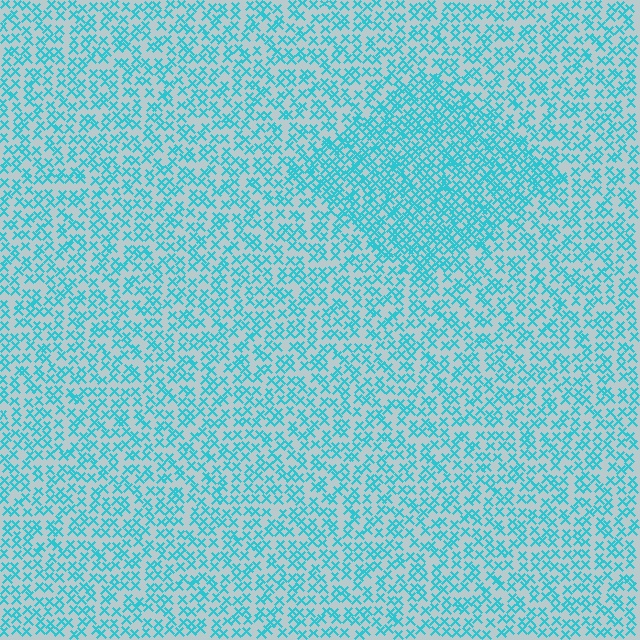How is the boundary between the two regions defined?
The boundary is defined by a change in element density (approximately 1.8x ratio). All elements are the same color, size, and shape.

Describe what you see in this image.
The image contains small cyan elements arranged at two different densities. A diamond-shaped region is visible where the elements are more densely packed than the surrounding area.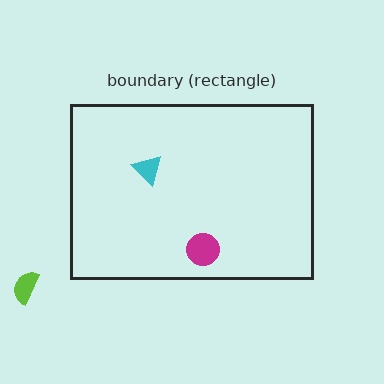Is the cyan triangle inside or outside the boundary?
Inside.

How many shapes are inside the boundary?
2 inside, 1 outside.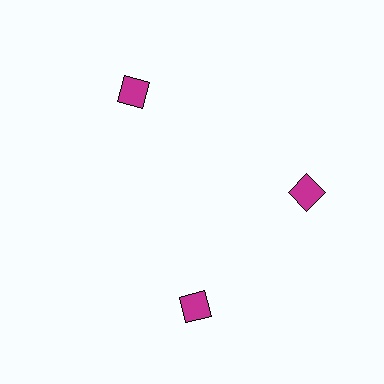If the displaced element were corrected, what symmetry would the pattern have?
It would have 3-fold rotational symmetry — the pattern would map onto itself every 120 degrees.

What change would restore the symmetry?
The symmetry would be restored by rotating it back into even spacing with its neighbors so that all 3 squares sit at equal angles and equal distance from the center.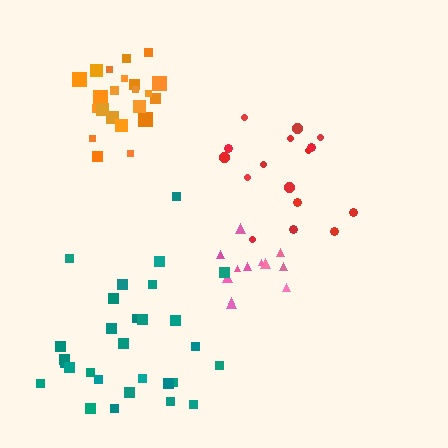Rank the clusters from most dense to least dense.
orange, teal, pink, red.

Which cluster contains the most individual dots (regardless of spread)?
Teal (29).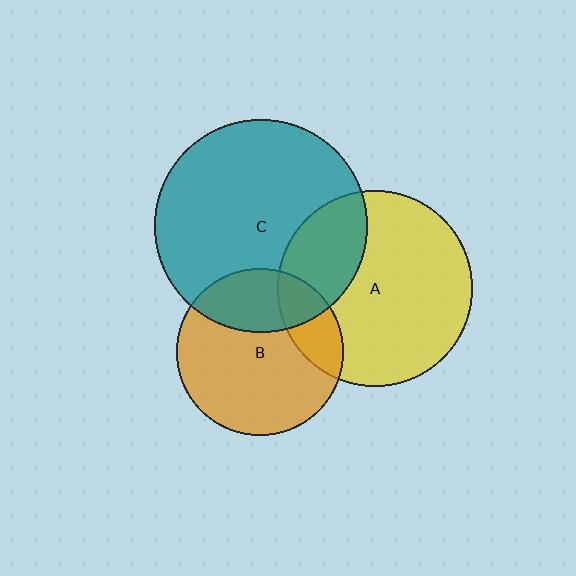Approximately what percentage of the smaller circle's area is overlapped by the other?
Approximately 20%.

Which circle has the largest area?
Circle C (teal).